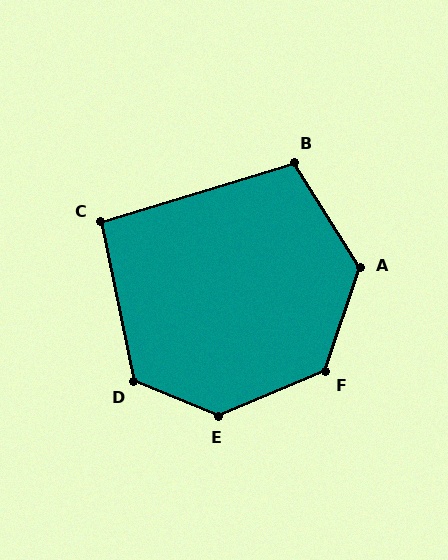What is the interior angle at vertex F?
Approximately 131 degrees (obtuse).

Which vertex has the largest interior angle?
E, at approximately 135 degrees.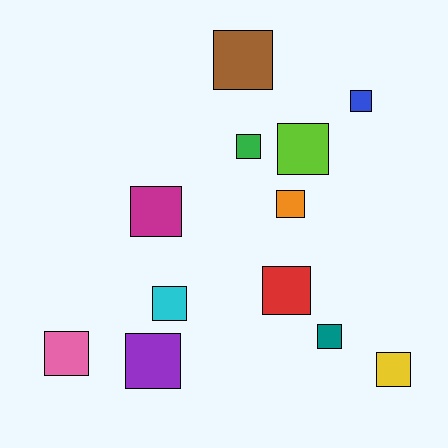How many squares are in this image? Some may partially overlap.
There are 12 squares.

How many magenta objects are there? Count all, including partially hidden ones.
There is 1 magenta object.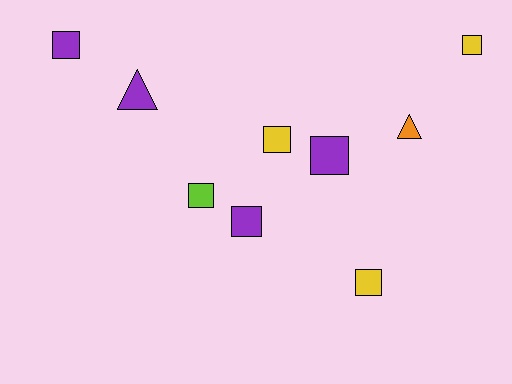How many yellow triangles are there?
There are no yellow triangles.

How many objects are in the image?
There are 9 objects.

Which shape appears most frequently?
Square, with 7 objects.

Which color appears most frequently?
Purple, with 4 objects.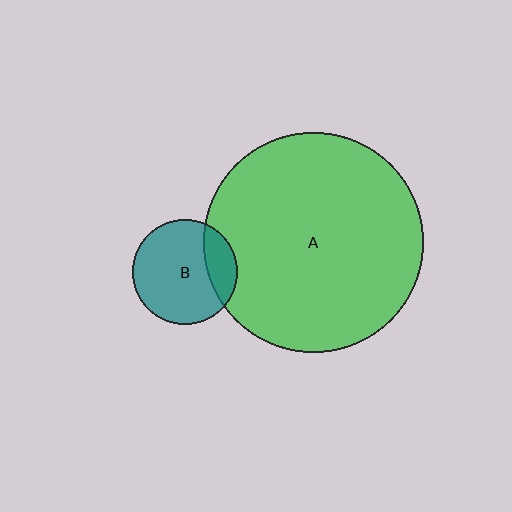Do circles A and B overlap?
Yes.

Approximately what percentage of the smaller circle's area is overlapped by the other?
Approximately 20%.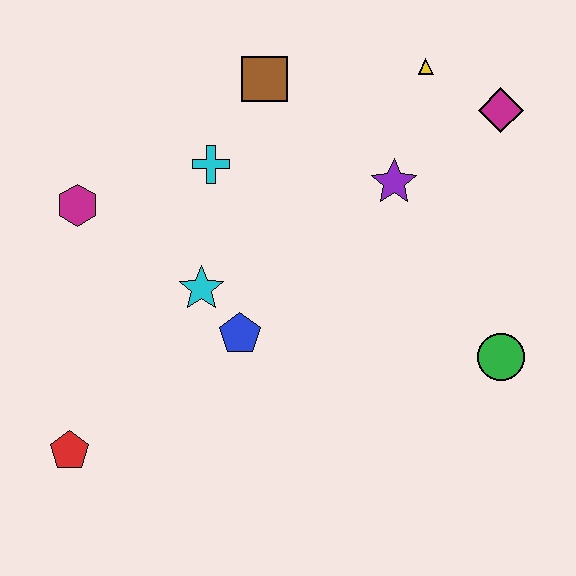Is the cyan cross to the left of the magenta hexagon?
No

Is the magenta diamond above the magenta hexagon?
Yes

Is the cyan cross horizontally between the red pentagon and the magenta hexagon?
No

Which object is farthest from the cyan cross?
The green circle is farthest from the cyan cross.